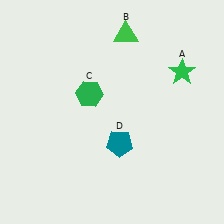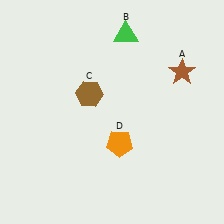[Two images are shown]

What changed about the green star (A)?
In Image 1, A is green. In Image 2, it changed to brown.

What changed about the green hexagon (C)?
In Image 1, C is green. In Image 2, it changed to brown.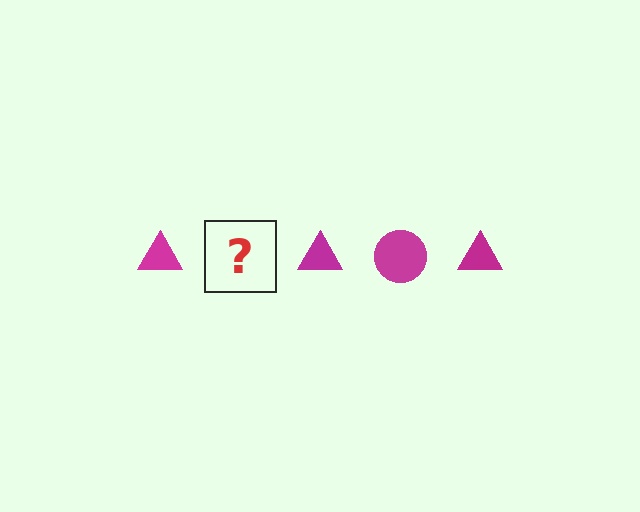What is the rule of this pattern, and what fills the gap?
The rule is that the pattern cycles through triangle, circle shapes in magenta. The gap should be filled with a magenta circle.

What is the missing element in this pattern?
The missing element is a magenta circle.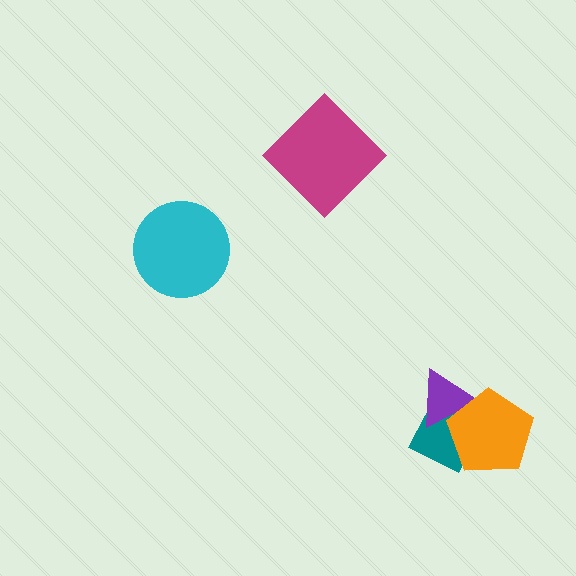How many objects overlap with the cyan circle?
0 objects overlap with the cyan circle.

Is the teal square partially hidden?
Yes, it is partially covered by another shape.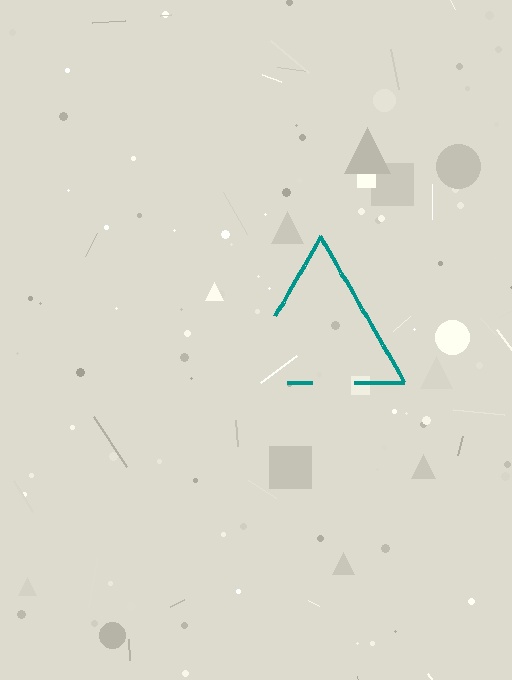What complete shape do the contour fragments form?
The contour fragments form a triangle.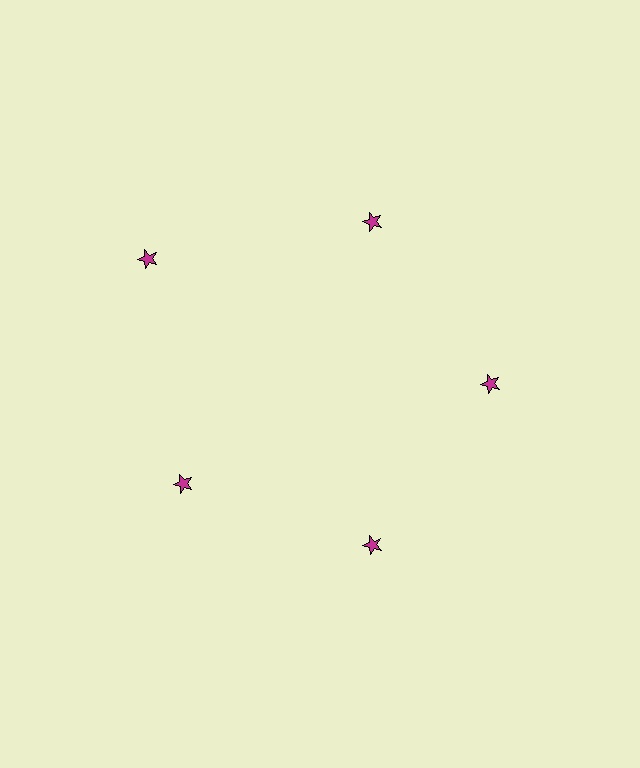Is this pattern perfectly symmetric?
No. The 5 magenta stars are arranged in a ring, but one element near the 10 o'clock position is pushed outward from the center, breaking the 5-fold rotational symmetry.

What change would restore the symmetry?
The symmetry would be restored by moving it inward, back onto the ring so that all 5 stars sit at equal angles and equal distance from the center.